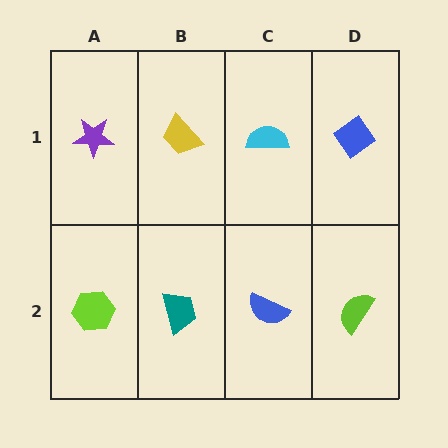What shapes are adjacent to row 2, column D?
A blue diamond (row 1, column D), a blue semicircle (row 2, column C).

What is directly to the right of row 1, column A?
A yellow trapezoid.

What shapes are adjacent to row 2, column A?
A purple star (row 1, column A), a teal trapezoid (row 2, column B).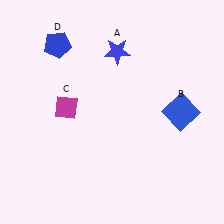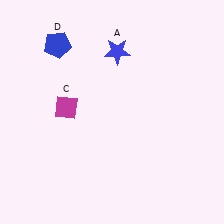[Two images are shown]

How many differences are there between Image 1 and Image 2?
There is 1 difference between the two images.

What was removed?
The blue square (B) was removed in Image 2.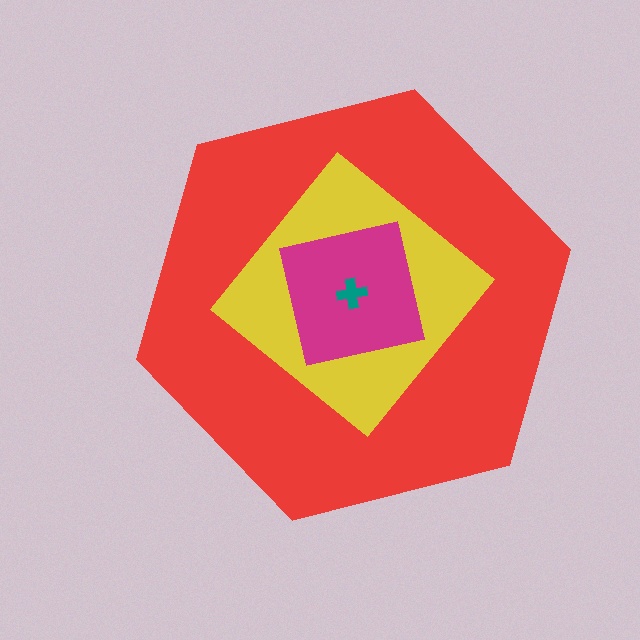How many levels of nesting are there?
4.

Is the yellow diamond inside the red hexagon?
Yes.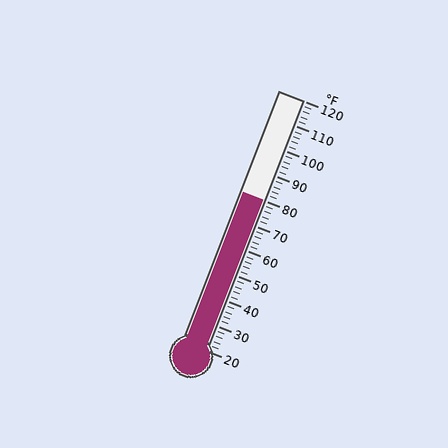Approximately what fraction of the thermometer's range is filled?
The thermometer is filled to approximately 60% of its range.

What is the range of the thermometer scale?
The thermometer scale ranges from 20°F to 120°F.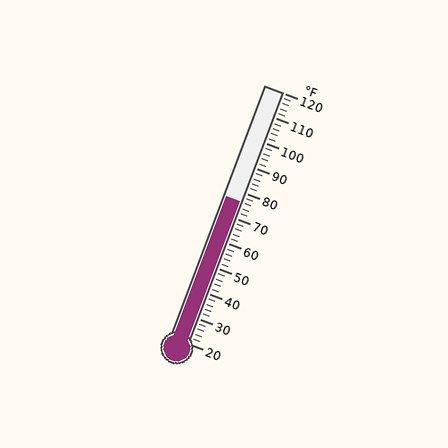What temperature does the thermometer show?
The thermometer shows approximately 76°F.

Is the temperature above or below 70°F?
The temperature is above 70°F.